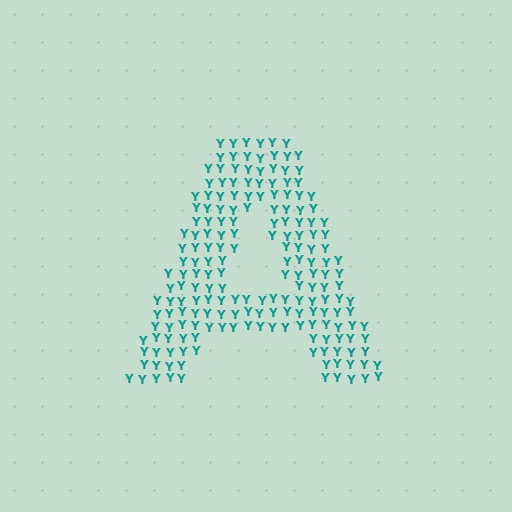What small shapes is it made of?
It is made of small letter Y's.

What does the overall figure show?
The overall figure shows the letter A.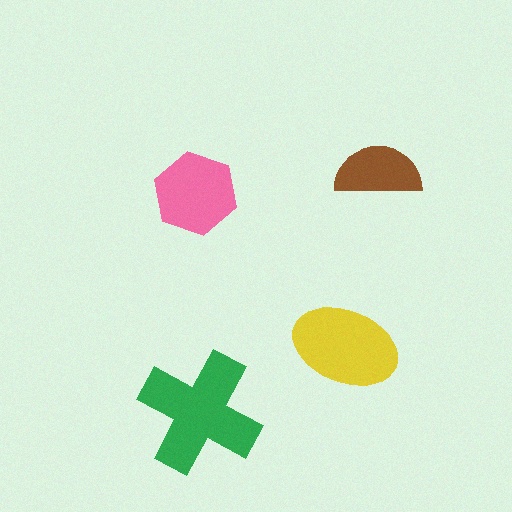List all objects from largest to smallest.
The green cross, the yellow ellipse, the pink hexagon, the brown semicircle.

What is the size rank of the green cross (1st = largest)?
1st.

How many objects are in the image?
There are 4 objects in the image.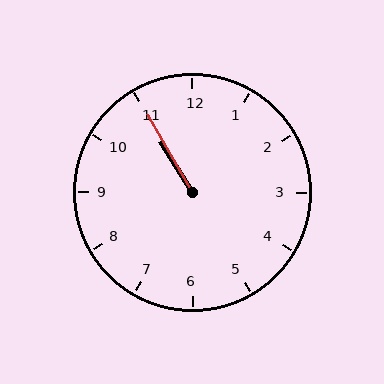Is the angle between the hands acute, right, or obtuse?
It is acute.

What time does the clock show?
10:55.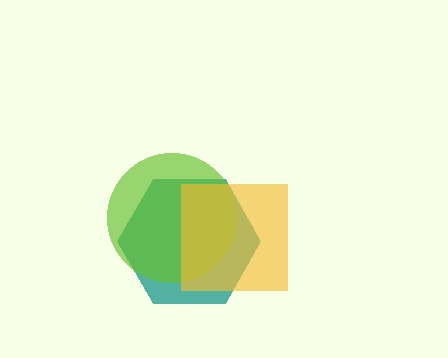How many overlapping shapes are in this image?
There are 3 overlapping shapes in the image.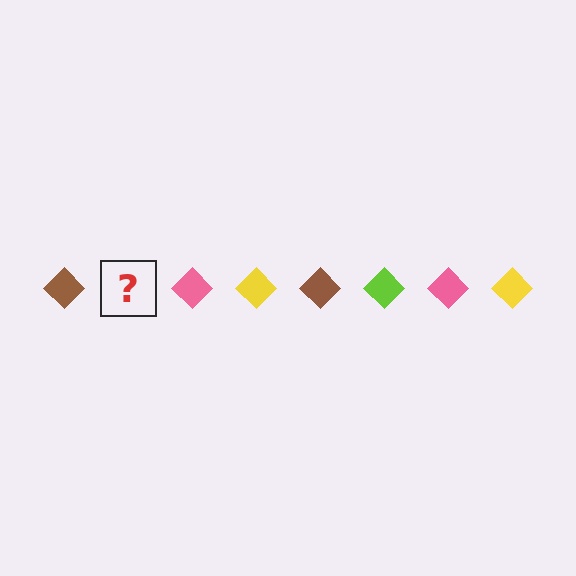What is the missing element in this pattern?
The missing element is a lime diamond.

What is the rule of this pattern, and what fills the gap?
The rule is that the pattern cycles through brown, lime, pink, yellow diamonds. The gap should be filled with a lime diamond.